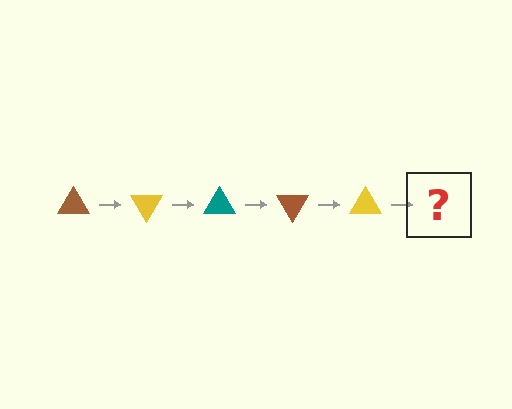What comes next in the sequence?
The next element should be a teal triangle, rotated 300 degrees from the start.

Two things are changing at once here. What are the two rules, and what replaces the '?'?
The two rules are that it rotates 60 degrees each step and the color cycles through brown, yellow, and teal. The '?' should be a teal triangle, rotated 300 degrees from the start.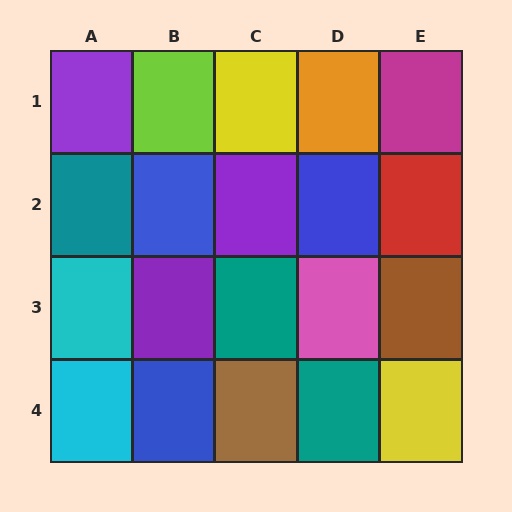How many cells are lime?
1 cell is lime.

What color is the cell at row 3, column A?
Cyan.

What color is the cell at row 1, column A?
Purple.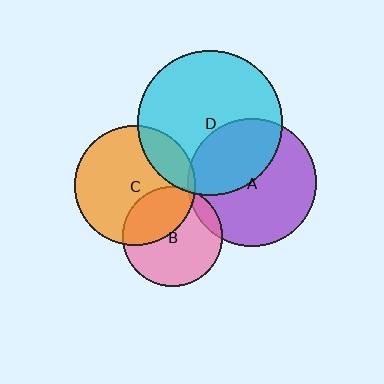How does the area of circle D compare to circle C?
Approximately 1.5 times.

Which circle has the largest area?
Circle D (cyan).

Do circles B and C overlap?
Yes.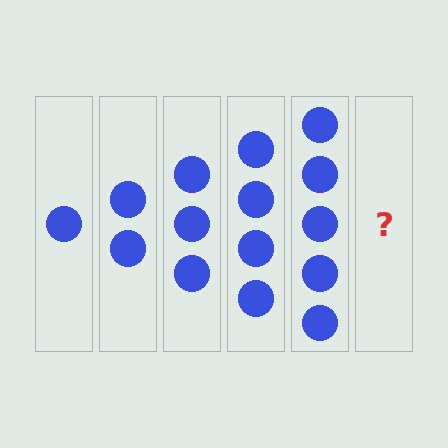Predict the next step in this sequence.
The next step is 6 circles.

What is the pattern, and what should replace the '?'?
The pattern is that each step adds one more circle. The '?' should be 6 circles.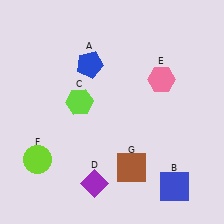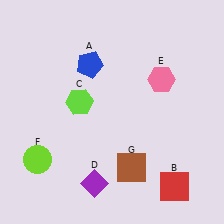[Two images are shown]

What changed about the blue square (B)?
In Image 1, B is blue. In Image 2, it changed to red.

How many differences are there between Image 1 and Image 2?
There is 1 difference between the two images.